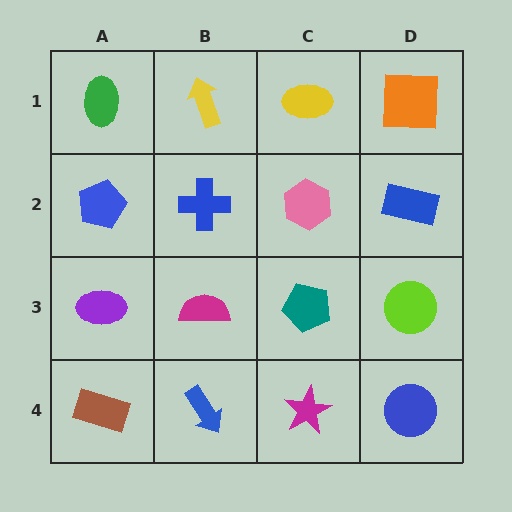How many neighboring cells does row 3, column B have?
4.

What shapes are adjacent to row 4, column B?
A magenta semicircle (row 3, column B), a brown rectangle (row 4, column A), a magenta star (row 4, column C).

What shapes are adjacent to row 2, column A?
A green ellipse (row 1, column A), a purple ellipse (row 3, column A), a blue cross (row 2, column B).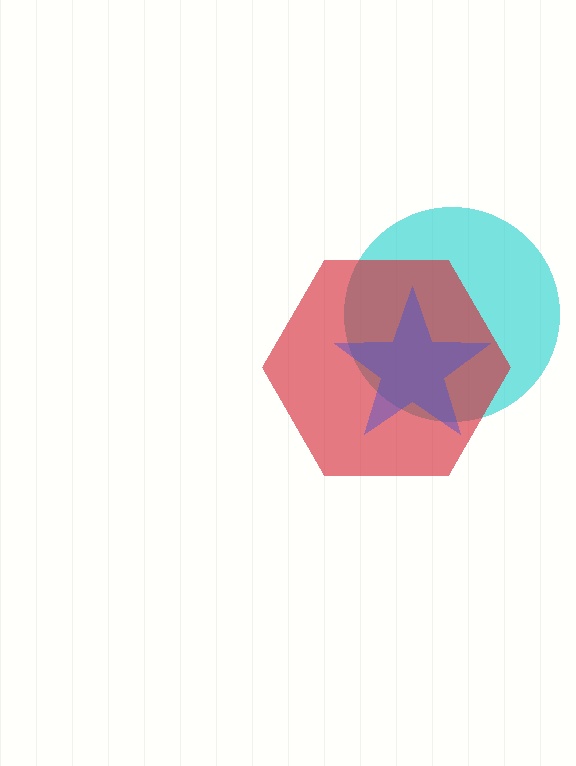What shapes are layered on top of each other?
The layered shapes are: a cyan circle, a red hexagon, a blue star.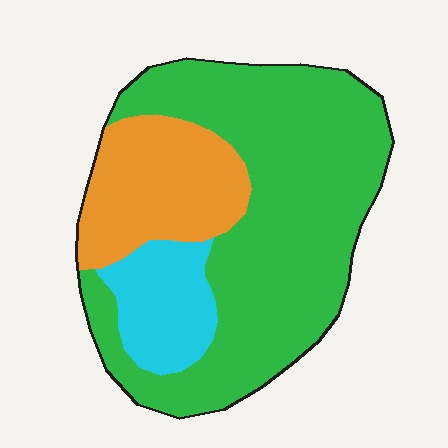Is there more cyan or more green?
Green.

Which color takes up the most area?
Green, at roughly 65%.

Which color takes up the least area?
Cyan, at roughly 15%.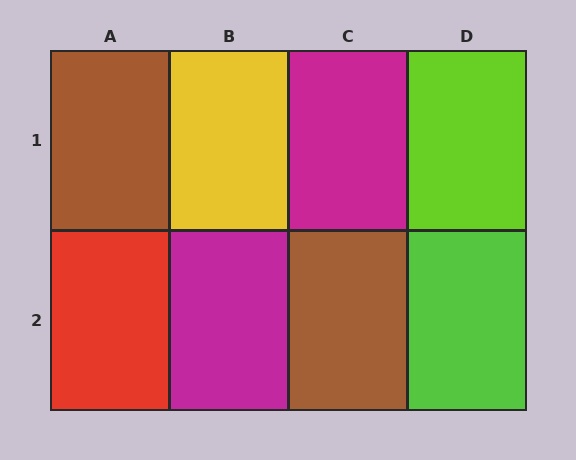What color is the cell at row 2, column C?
Brown.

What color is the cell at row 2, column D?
Lime.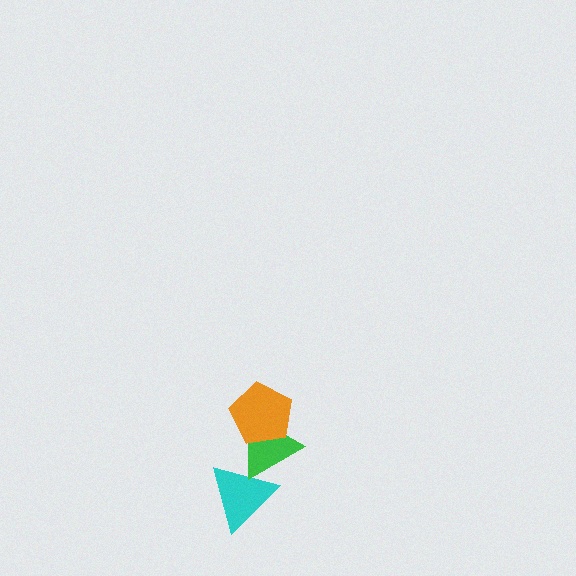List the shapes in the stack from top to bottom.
From top to bottom: the orange pentagon, the green triangle, the cyan triangle.